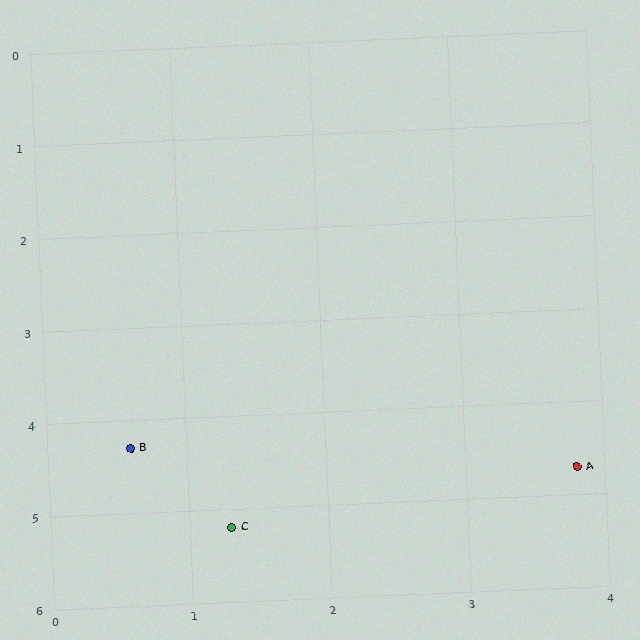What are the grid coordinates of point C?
Point C is at approximately (1.3, 5.2).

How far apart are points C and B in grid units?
Points C and B are about 1.1 grid units apart.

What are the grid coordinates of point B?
Point B is at approximately (0.6, 4.3).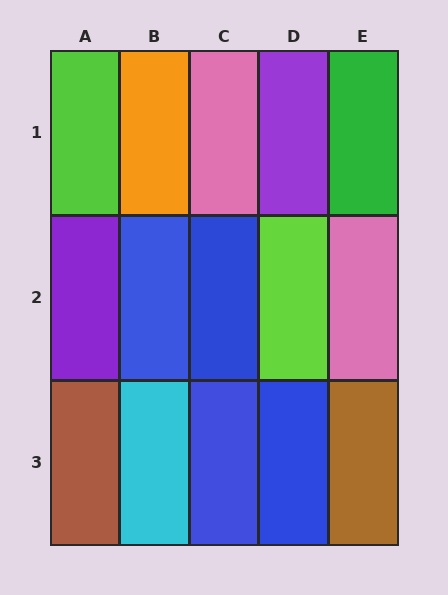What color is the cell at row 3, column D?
Blue.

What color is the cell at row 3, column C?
Blue.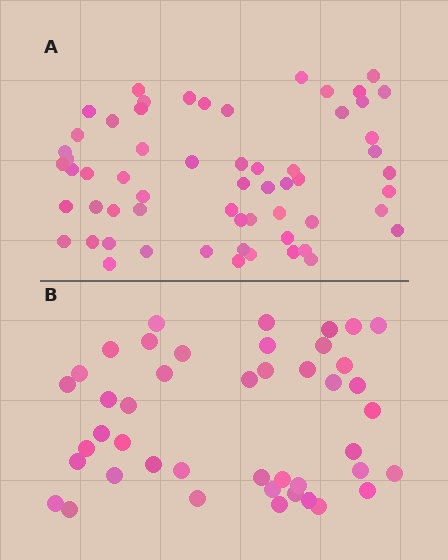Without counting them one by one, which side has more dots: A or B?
Region A (the top region) has more dots.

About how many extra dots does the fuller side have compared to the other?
Region A has approximately 15 more dots than region B.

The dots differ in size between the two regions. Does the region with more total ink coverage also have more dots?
No. Region B has more total ink coverage because its dots are larger, but region A actually contains more individual dots. Total area can be misleading — the number of items is what matters here.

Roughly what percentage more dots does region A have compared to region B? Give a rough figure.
About 35% more.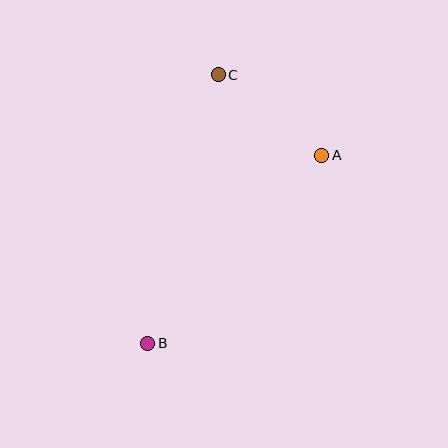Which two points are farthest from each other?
Points B and C are farthest from each other.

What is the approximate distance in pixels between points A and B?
The distance between A and B is approximately 256 pixels.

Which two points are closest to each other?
Points A and C are closest to each other.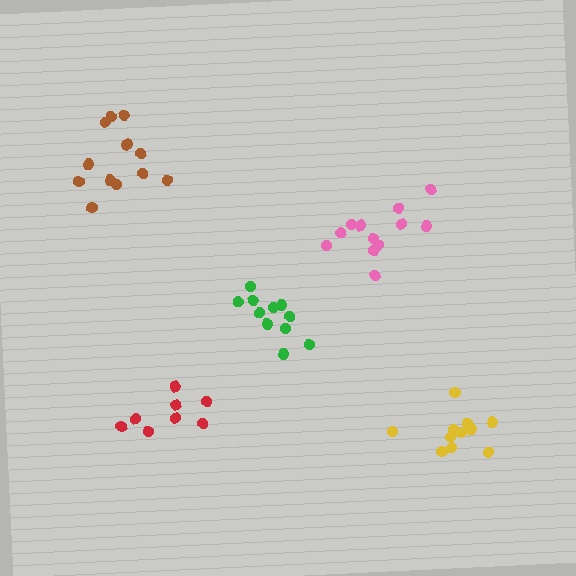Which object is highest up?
The brown cluster is topmost.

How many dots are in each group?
Group 1: 12 dots, Group 2: 12 dots, Group 3: 8 dots, Group 4: 11 dots, Group 5: 11 dots (54 total).